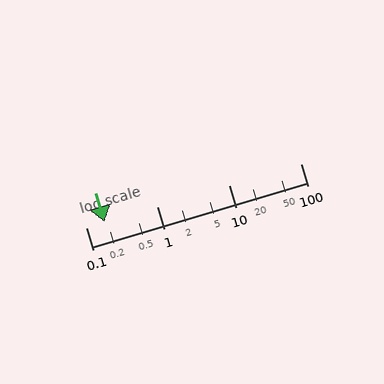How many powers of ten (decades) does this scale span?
The scale spans 3 decades, from 0.1 to 100.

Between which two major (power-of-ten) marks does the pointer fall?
The pointer is between 0.1 and 1.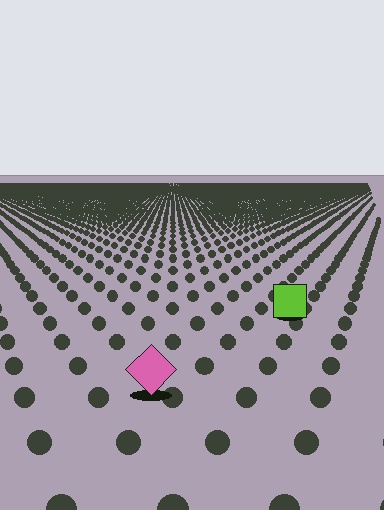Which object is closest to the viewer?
The pink diamond is closest. The texture marks near it are larger and more spread out.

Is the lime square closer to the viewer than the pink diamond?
No. The pink diamond is closer — you can tell from the texture gradient: the ground texture is coarser near it.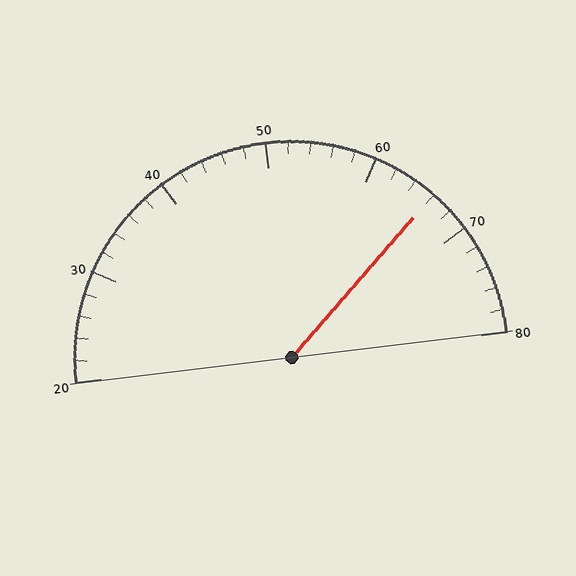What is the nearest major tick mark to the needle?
The nearest major tick mark is 70.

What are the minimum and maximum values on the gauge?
The gauge ranges from 20 to 80.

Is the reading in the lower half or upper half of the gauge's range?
The reading is in the upper half of the range (20 to 80).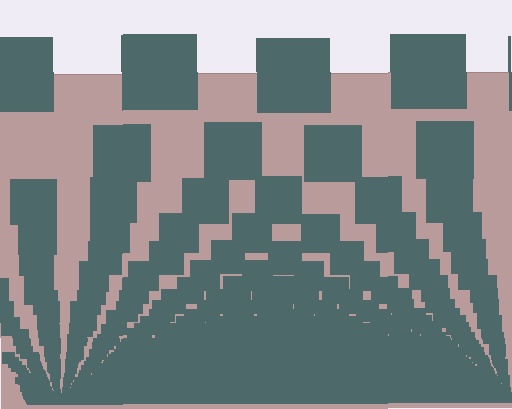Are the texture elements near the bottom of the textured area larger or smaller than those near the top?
Smaller. The gradient is inverted — elements near the bottom are smaller and denser.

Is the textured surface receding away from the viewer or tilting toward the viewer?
The surface appears to tilt toward the viewer. Texture elements get larger and sparser toward the top.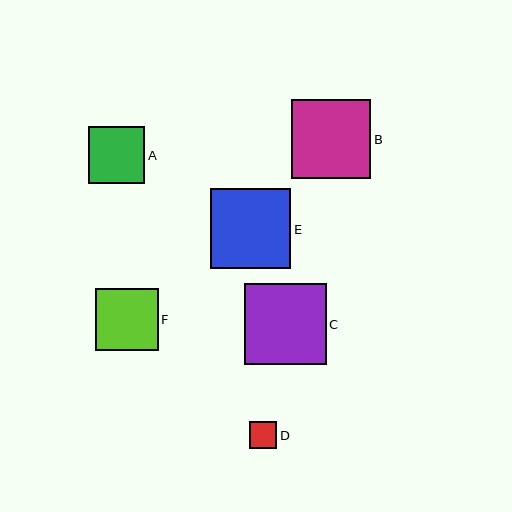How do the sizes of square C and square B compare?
Square C and square B are approximately the same size.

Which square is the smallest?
Square D is the smallest with a size of approximately 27 pixels.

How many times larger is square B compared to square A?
Square B is approximately 1.4 times the size of square A.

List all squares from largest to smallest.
From largest to smallest: C, E, B, F, A, D.